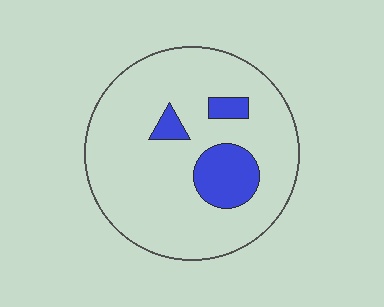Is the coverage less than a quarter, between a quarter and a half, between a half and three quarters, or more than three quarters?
Less than a quarter.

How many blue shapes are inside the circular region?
3.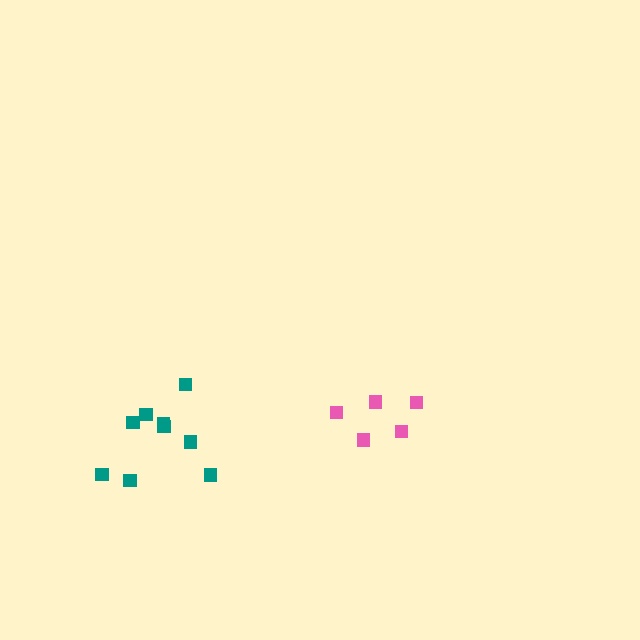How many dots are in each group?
Group 1: 9 dots, Group 2: 5 dots (14 total).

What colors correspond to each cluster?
The clusters are colored: teal, pink.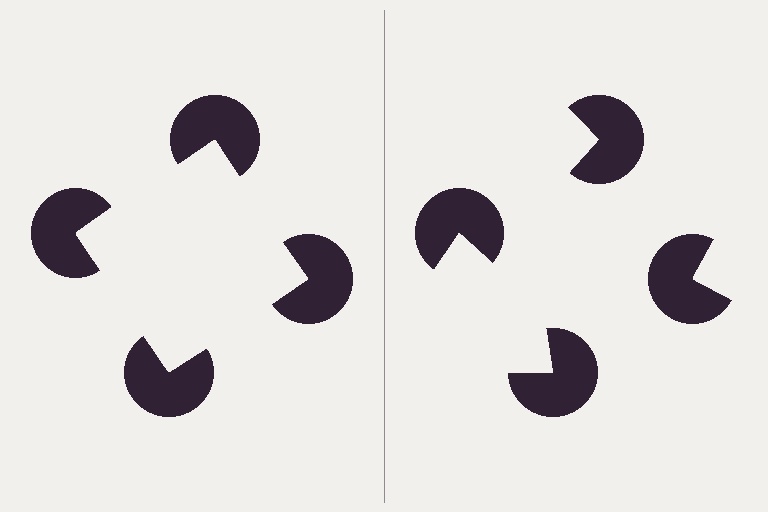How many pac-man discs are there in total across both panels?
8 — 4 on each side.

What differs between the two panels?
The pac-man discs are positioned identically on both sides; only the wedge orientations differ. On the left they align to a square; on the right they are misaligned.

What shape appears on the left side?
An illusory square.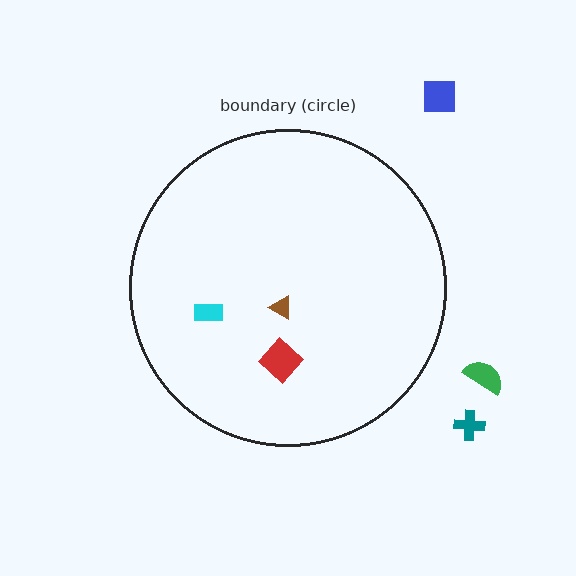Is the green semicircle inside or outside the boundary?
Outside.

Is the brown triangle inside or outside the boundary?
Inside.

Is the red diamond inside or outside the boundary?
Inside.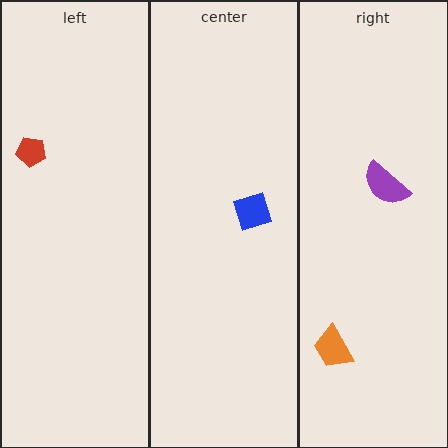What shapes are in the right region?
The purple semicircle, the orange trapezoid.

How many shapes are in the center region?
1.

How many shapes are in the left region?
1.